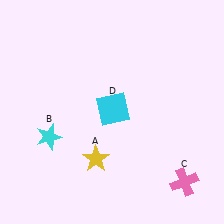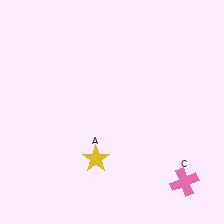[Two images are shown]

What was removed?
The cyan square (D), the cyan star (B) were removed in Image 2.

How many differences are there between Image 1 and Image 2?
There are 2 differences between the two images.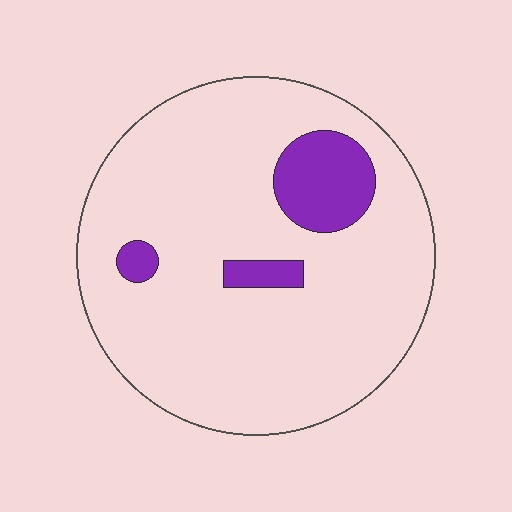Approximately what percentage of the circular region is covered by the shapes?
Approximately 10%.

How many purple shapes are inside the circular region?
3.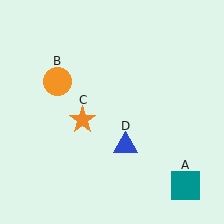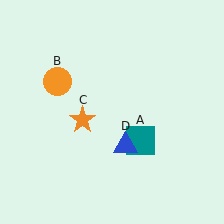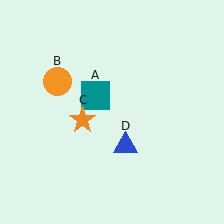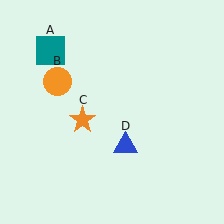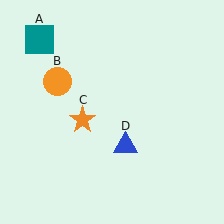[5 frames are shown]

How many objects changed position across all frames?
1 object changed position: teal square (object A).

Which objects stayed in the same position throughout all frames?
Orange circle (object B) and orange star (object C) and blue triangle (object D) remained stationary.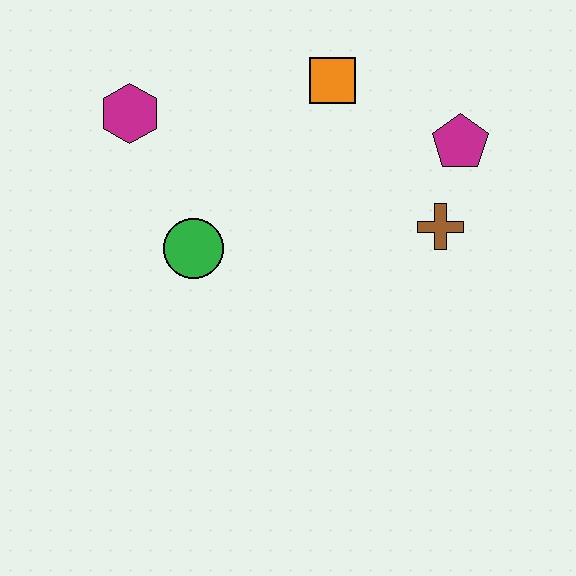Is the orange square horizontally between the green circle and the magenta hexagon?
No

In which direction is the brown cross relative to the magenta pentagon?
The brown cross is below the magenta pentagon.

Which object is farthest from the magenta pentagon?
The magenta hexagon is farthest from the magenta pentagon.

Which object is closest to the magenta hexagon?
The green circle is closest to the magenta hexagon.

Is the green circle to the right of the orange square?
No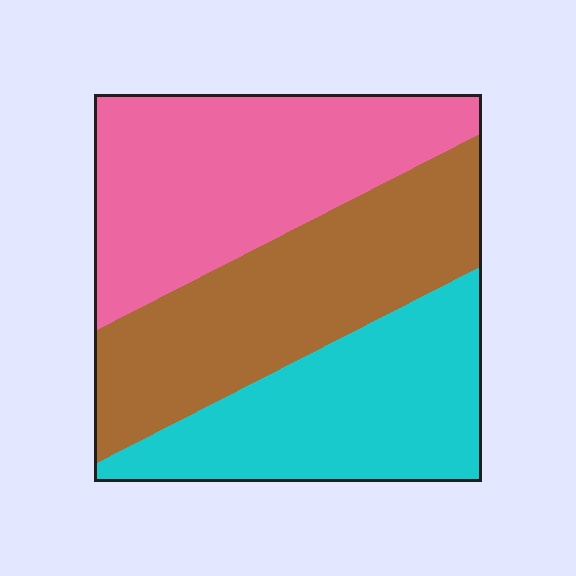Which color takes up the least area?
Cyan, at roughly 30%.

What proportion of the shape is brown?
Brown takes up about one third (1/3) of the shape.